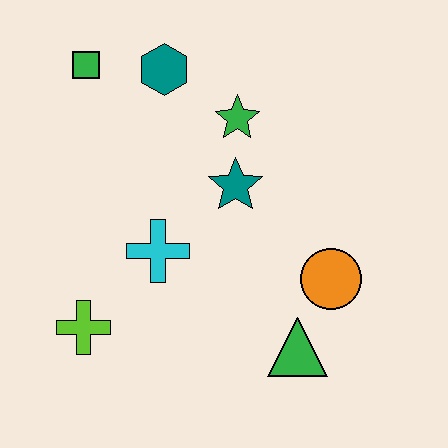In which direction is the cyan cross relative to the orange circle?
The cyan cross is to the left of the orange circle.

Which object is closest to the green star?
The teal star is closest to the green star.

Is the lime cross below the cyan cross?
Yes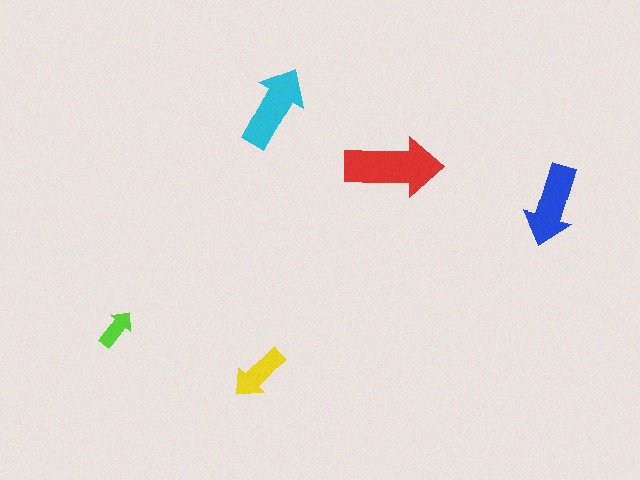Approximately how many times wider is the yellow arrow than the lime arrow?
About 1.5 times wider.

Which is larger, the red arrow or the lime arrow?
The red one.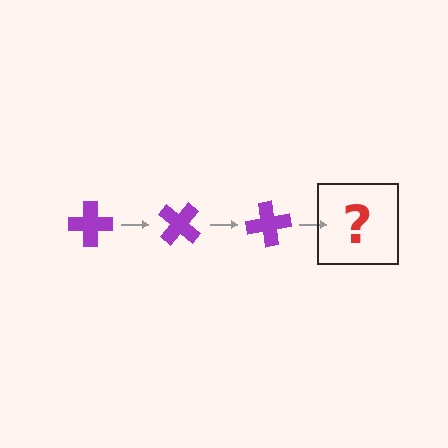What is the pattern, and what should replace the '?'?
The pattern is that the cross rotates 40 degrees each step. The '?' should be a purple cross rotated 120 degrees.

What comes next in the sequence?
The next element should be a purple cross rotated 120 degrees.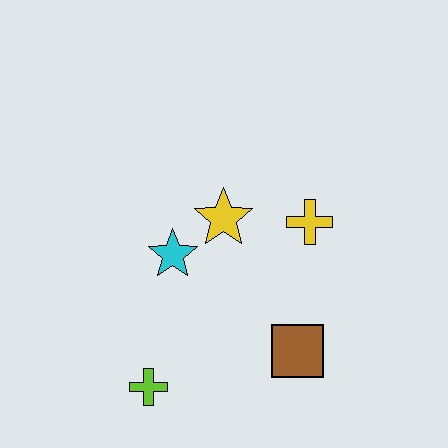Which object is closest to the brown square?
The yellow cross is closest to the brown square.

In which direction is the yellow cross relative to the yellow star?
The yellow cross is to the right of the yellow star.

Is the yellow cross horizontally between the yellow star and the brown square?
No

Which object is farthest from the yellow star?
The lime cross is farthest from the yellow star.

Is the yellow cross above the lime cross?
Yes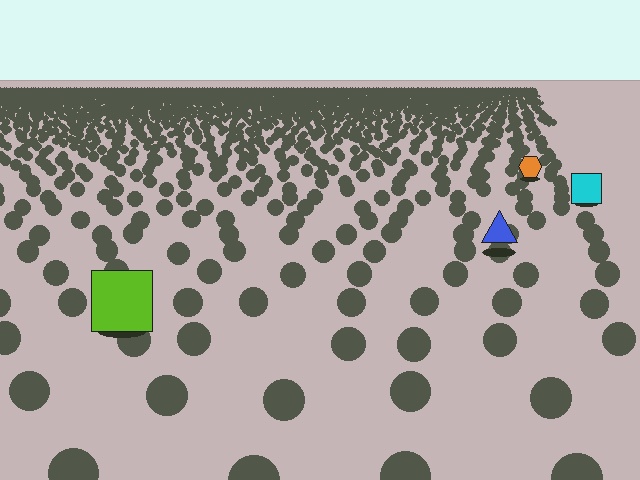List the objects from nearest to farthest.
From nearest to farthest: the lime square, the blue triangle, the cyan square, the orange hexagon.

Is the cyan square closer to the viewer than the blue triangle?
No. The blue triangle is closer — you can tell from the texture gradient: the ground texture is coarser near it.